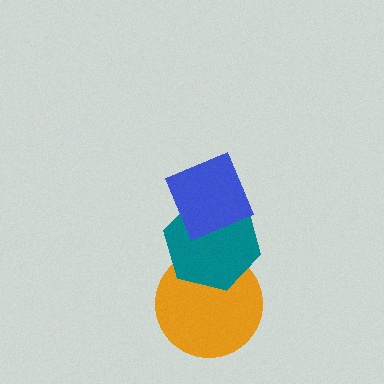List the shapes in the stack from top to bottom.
From top to bottom: the blue diamond, the teal hexagon, the orange circle.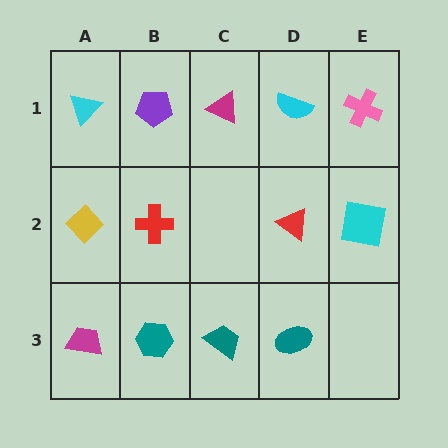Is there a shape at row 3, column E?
No, that cell is empty.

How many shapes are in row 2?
4 shapes.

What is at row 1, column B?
A purple pentagon.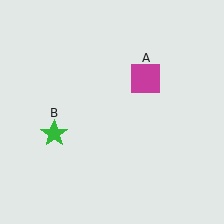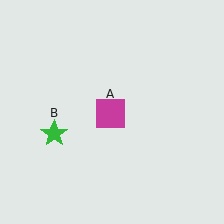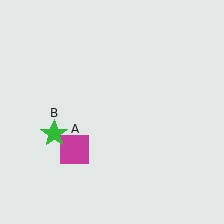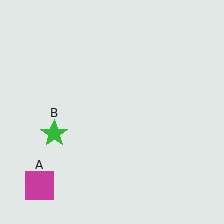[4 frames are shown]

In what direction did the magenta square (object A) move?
The magenta square (object A) moved down and to the left.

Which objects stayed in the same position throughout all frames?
Green star (object B) remained stationary.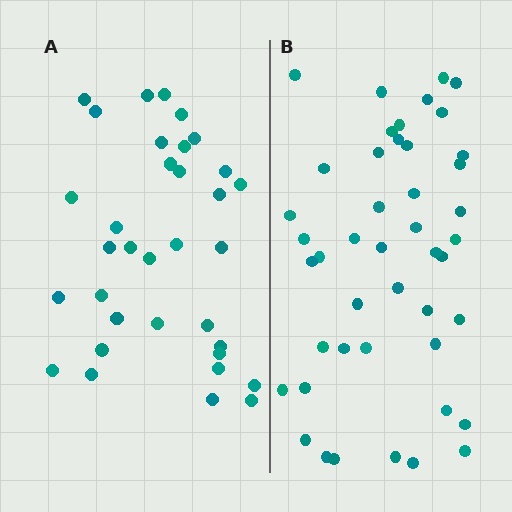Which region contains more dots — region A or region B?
Region B (the right region) has more dots.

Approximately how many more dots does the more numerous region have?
Region B has roughly 12 or so more dots than region A.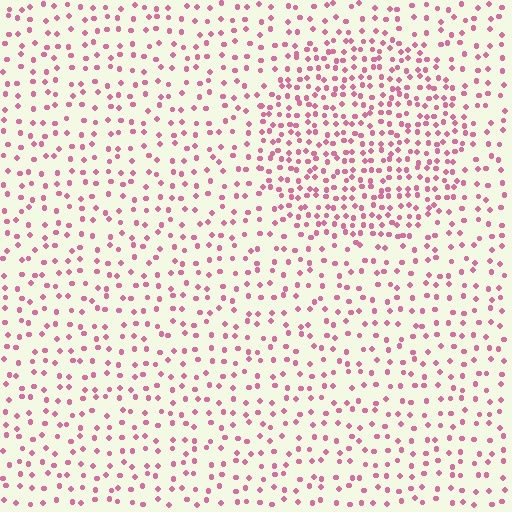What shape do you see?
I see a circle.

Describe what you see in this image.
The image contains small pink elements arranged at two different densities. A circle-shaped region is visible where the elements are more densely packed than the surrounding area.